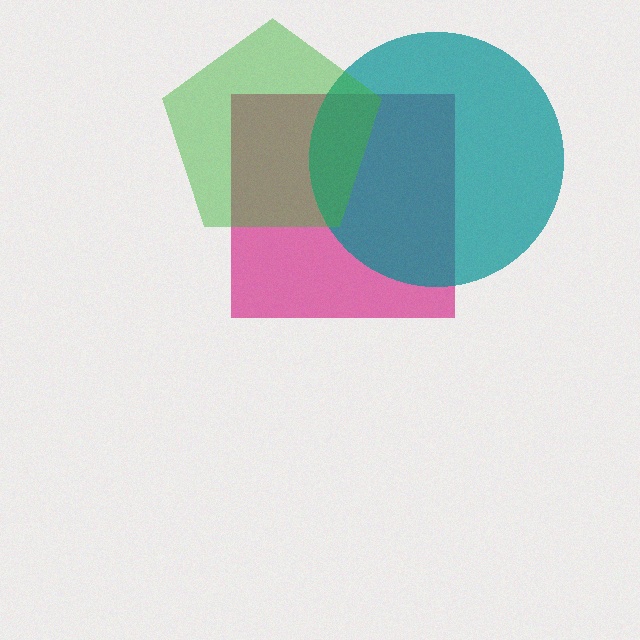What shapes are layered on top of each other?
The layered shapes are: a magenta square, a teal circle, a green pentagon.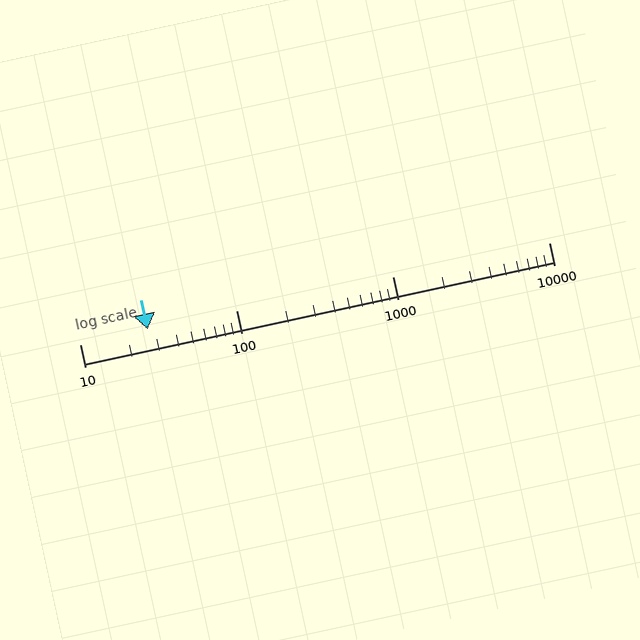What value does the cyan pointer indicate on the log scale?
The pointer indicates approximately 27.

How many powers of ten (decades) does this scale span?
The scale spans 3 decades, from 10 to 10000.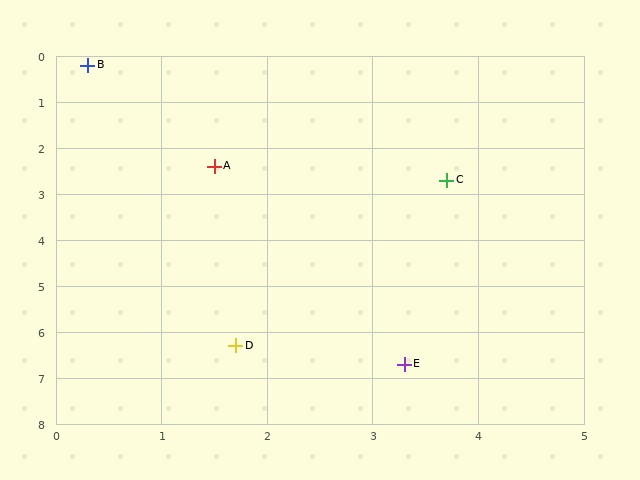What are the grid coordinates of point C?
Point C is at approximately (3.7, 2.7).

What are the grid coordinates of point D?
Point D is at approximately (1.7, 6.3).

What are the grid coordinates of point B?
Point B is at approximately (0.3, 0.2).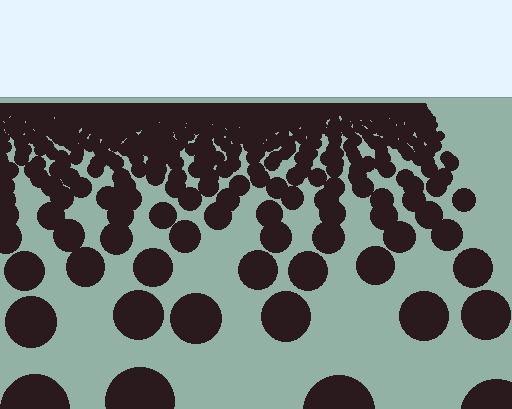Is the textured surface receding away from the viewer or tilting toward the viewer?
The surface is receding away from the viewer. Texture elements get smaller and denser toward the top.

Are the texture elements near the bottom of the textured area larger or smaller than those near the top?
Larger. Near the bottom, elements are closer to the viewer and appear at a bigger on-screen size.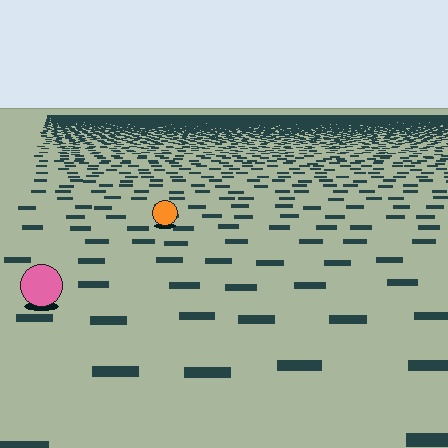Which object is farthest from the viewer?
The orange circle is farthest from the viewer. It appears smaller and the ground texture around it is denser.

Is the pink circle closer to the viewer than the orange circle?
Yes. The pink circle is closer — you can tell from the texture gradient: the ground texture is coarser near it.